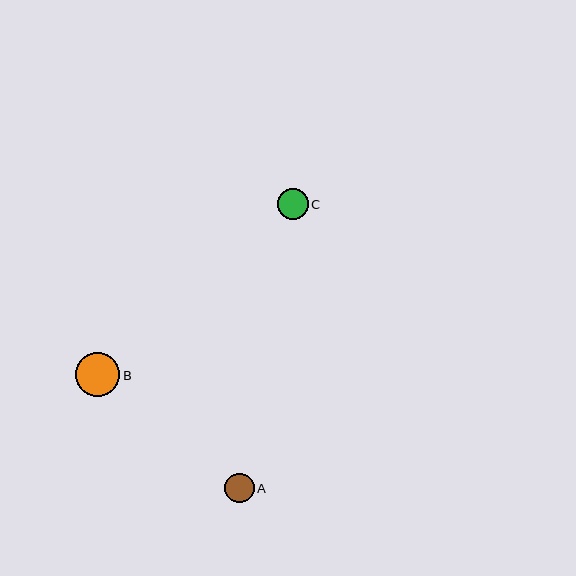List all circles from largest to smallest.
From largest to smallest: B, C, A.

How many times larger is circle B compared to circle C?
Circle B is approximately 1.4 times the size of circle C.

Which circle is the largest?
Circle B is the largest with a size of approximately 44 pixels.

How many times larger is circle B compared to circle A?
Circle B is approximately 1.5 times the size of circle A.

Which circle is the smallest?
Circle A is the smallest with a size of approximately 30 pixels.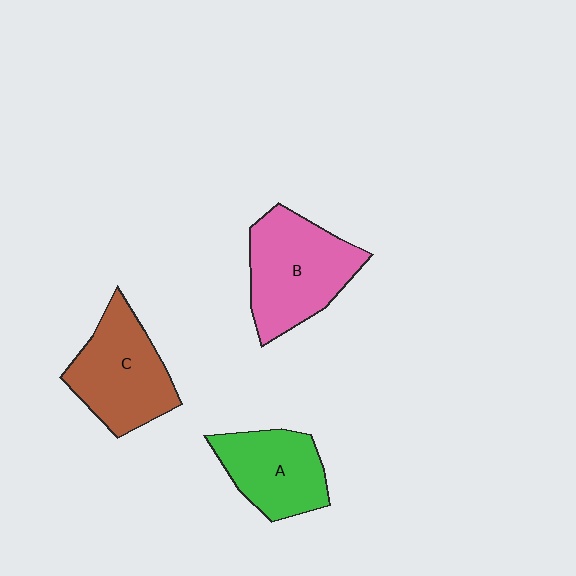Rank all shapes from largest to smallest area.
From largest to smallest: B (pink), C (brown), A (green).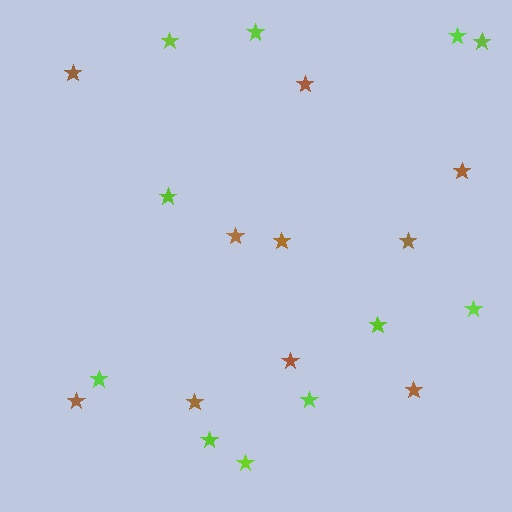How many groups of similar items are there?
There are 2 groups: one group of lime stars (11) and one group of brown stars (10).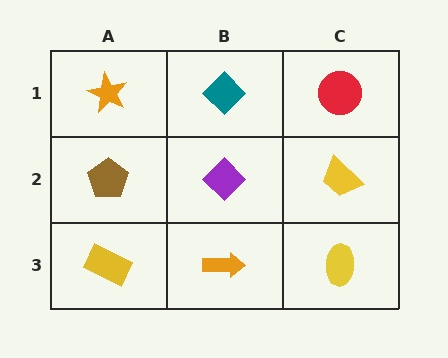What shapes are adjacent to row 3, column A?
A brown pentagon (row 2, column A), an orange arrow (row 3, column B).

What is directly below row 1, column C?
A yellow trapezoid.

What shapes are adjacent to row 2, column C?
A red circle (row 1, column C), a yellow ellipse (row 3, column C), a purple diamond (row 2, column B).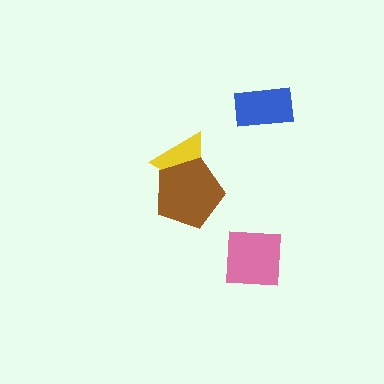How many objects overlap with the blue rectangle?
0 objects overlap with the blue rectangle.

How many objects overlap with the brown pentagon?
1 object overlaps with the brown pentagon.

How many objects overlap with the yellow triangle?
1 object overlaps with the yellow triangle.